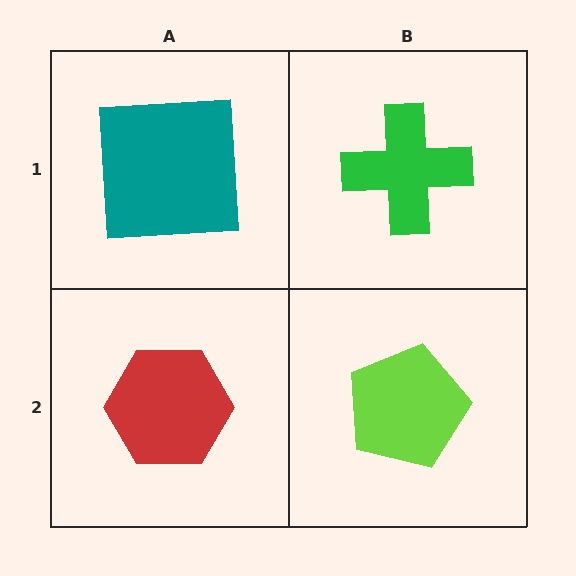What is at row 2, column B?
A lime pentagon.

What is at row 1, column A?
A teal square.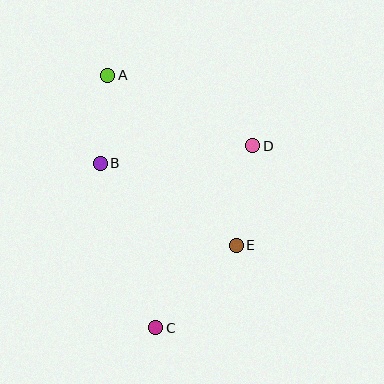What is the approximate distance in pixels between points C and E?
The distance between C and E is approximately 115 pixels.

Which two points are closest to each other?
Points A and B are closest to each other.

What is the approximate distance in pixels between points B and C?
The distance between B and C is approximately 174 pixels.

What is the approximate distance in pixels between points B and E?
The distance between B and E is approximately 159 pixels.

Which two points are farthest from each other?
Points A and C are farthest from each other.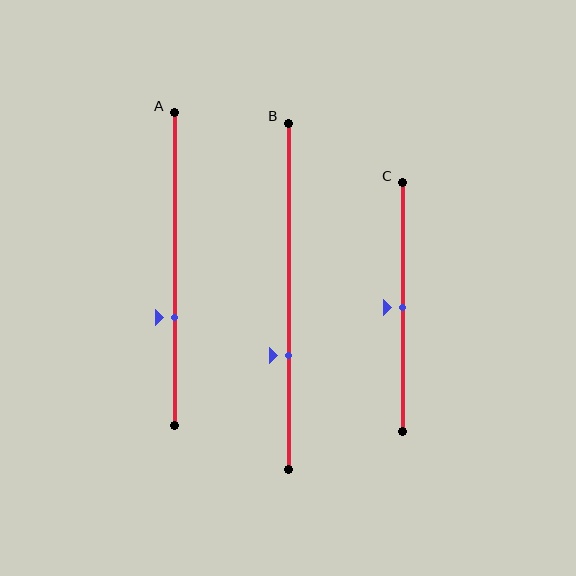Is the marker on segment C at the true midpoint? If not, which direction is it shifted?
Yes, the marker on segment C is at the true midpoint.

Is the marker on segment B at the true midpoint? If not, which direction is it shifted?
No, the marker on segment B is shifted downward by about 17% of the segment length.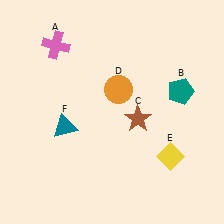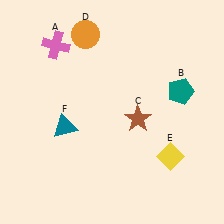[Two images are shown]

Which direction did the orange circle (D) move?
The orange circle (D) moved up.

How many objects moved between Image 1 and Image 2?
1 object moved between the two images.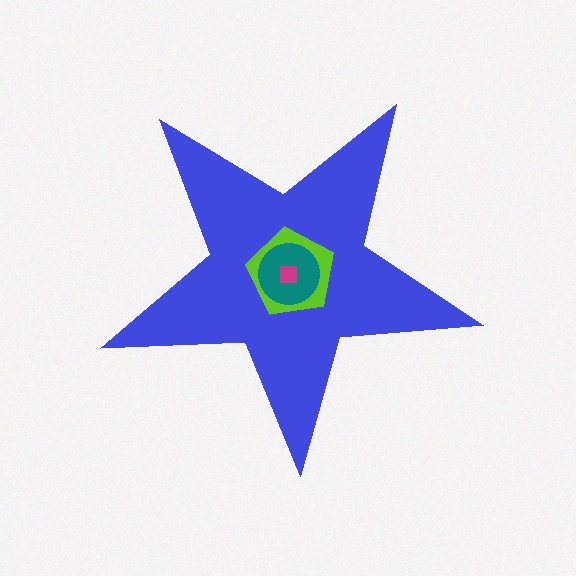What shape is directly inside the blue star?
The lime pentagon.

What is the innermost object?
The magenta square.